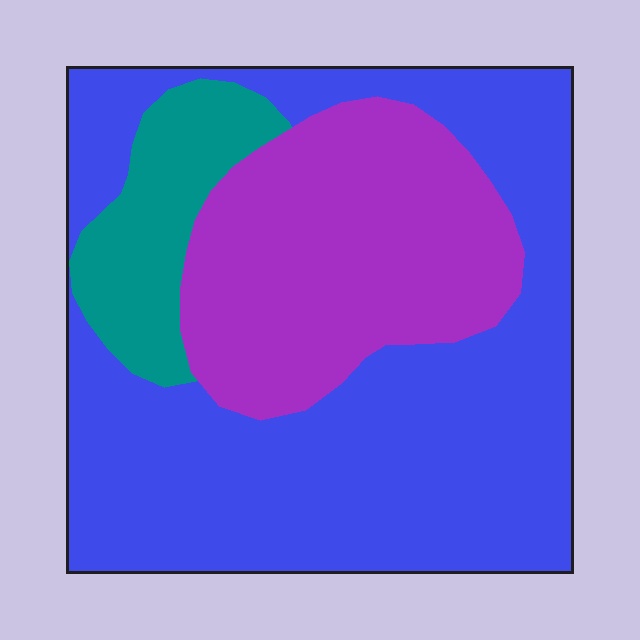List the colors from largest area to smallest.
From largest to smallest: blue, purple, teal.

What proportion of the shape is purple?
Purple takes up about one third (1/3) of the shape.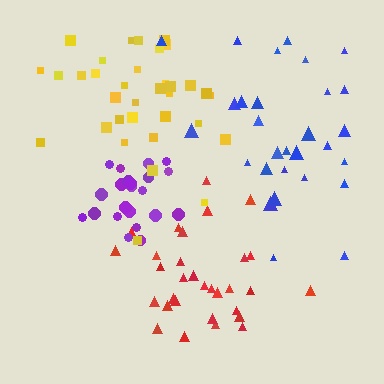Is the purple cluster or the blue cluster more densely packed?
Purple.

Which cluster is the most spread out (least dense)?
Blue.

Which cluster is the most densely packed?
Purple.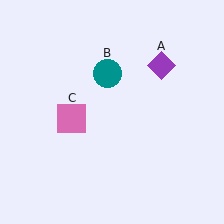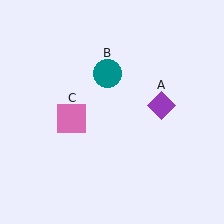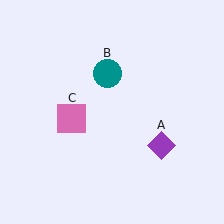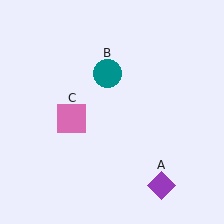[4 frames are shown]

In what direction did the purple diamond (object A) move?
The purple diamond (object A) moved down.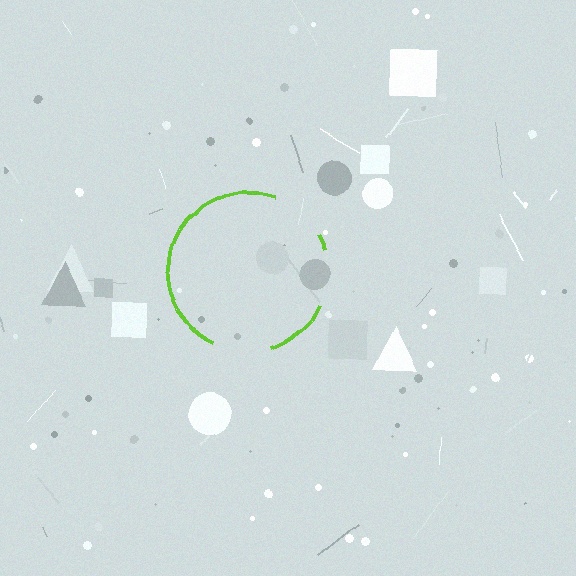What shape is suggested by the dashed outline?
The dashed outline suggests a circle.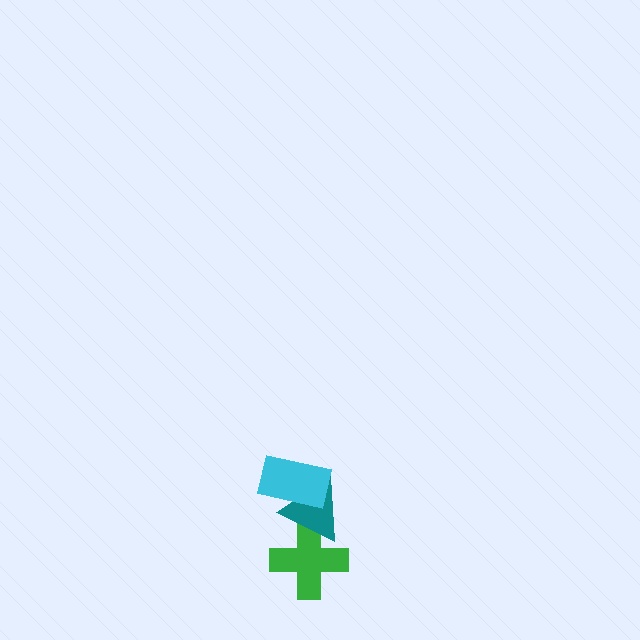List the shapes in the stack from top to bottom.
From top to bottom: the cyan rectangle, the teal triangle, the green cross.